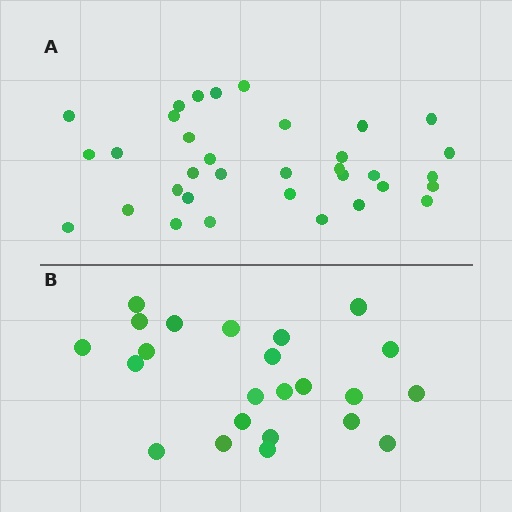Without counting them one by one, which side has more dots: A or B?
Region A (the top region) has more dots.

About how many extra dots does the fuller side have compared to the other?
Region A has roughly 12 or so more dots than region B.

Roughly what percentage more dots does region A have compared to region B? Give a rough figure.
About 50% more.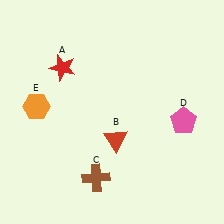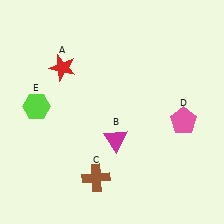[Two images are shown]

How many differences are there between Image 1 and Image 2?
There are 2 differences between the two images.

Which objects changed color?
B changed from red to magenta. E changed from orange to lime.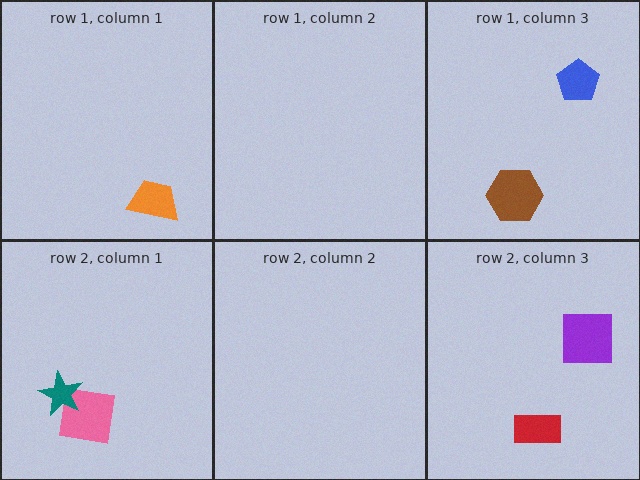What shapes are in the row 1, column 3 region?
The blue pentagon, the brown hexagon.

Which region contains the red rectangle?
The row 2, column 3 region.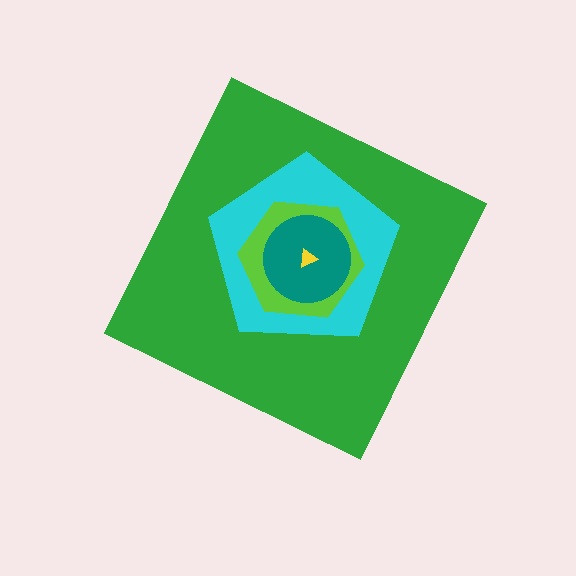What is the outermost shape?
The green diamond.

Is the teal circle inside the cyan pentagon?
Yes.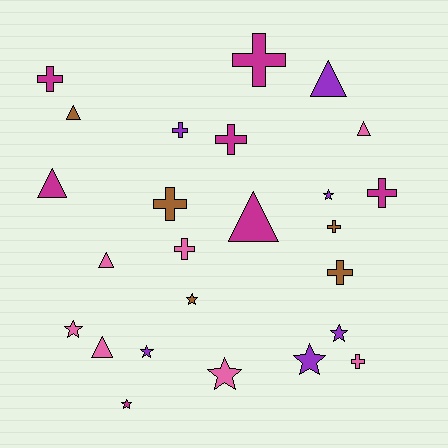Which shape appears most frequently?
Cross, with 10 objects.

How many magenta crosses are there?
There are 4 magenta crosses.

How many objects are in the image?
There are 25 objects.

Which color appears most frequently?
Magenta, with 7 objects.